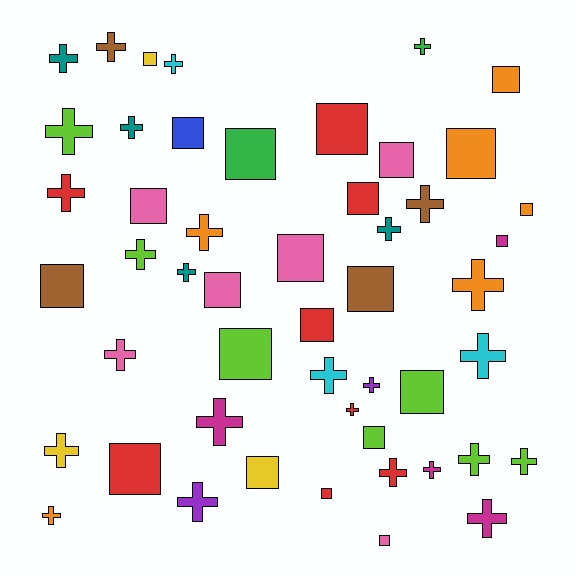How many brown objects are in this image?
There are 4 brown objects.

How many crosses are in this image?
There are 27 crosses.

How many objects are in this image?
There are 50 objects.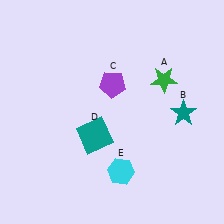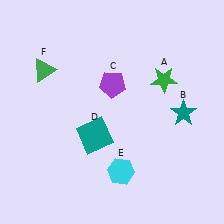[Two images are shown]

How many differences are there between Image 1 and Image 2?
There is 1 difference between the two images.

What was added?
A green triangle (F) was added in Image 2.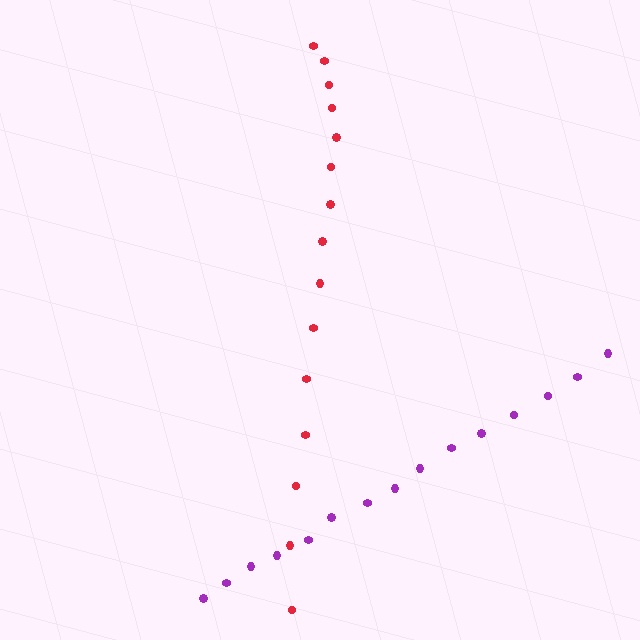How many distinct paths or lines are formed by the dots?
There are 2 distinct paths.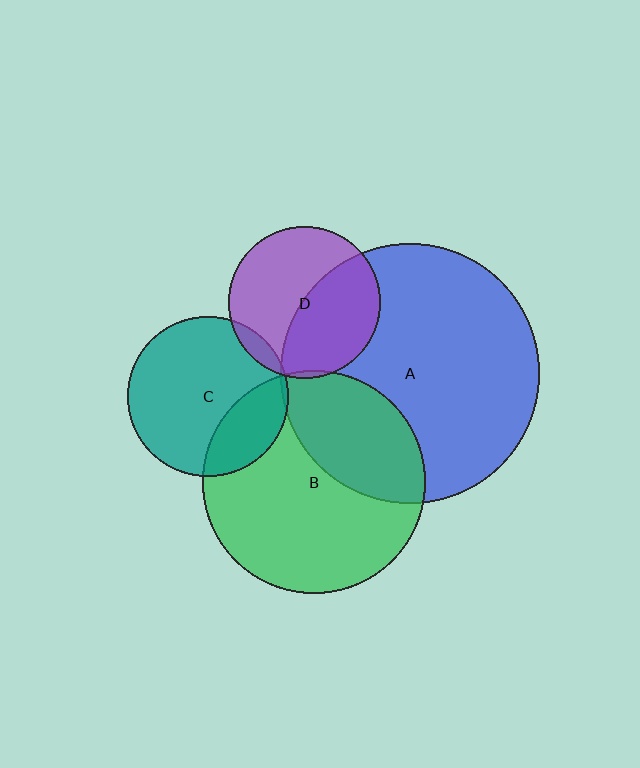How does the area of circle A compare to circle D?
Approximately 2.9 times.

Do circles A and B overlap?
Yes.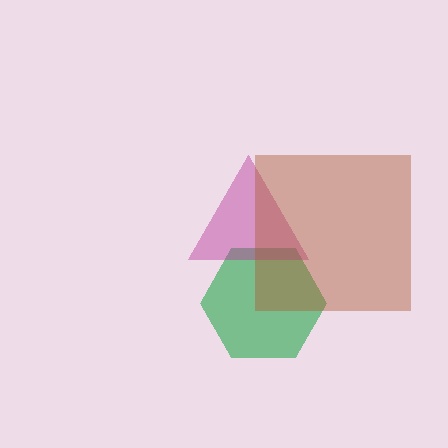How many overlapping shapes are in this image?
There are 3 overlapping shapes in the image.